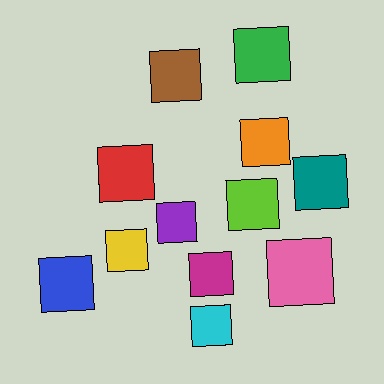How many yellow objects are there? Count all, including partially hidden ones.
There is 1 yellow object.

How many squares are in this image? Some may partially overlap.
There are 12 squares.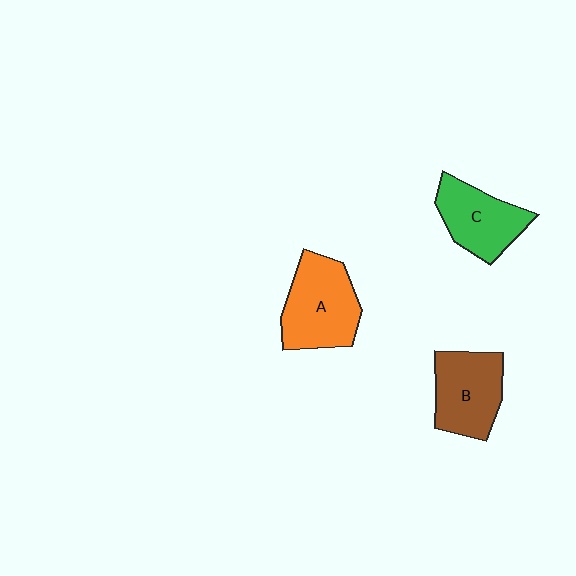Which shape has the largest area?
Shape A (orange).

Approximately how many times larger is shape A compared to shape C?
Approximately 1.2 times.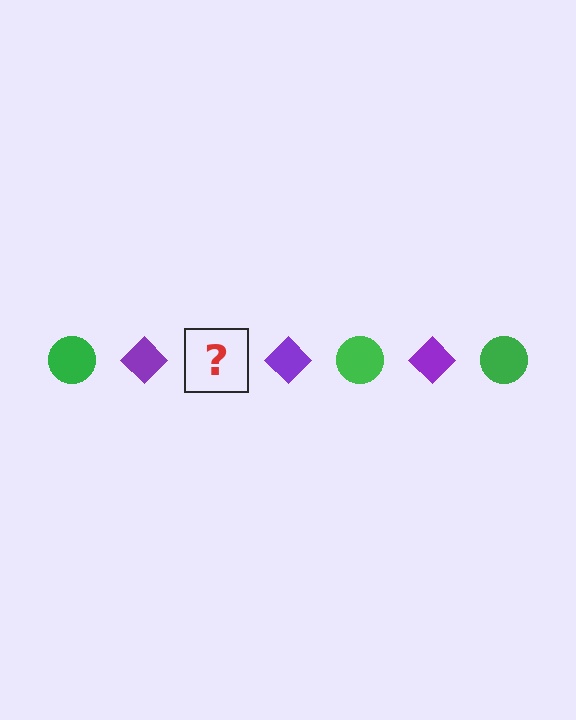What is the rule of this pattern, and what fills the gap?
The rule is that the pattern alternates between green circle and purple diamond. The gap should be filled with a green circle.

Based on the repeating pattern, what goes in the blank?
The blank should be a green circle.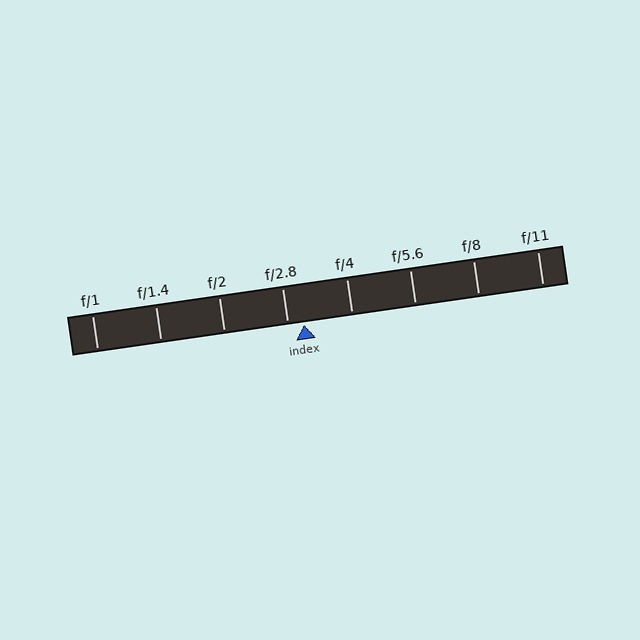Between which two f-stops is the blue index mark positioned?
The index mark is between f/2.8 and f/4.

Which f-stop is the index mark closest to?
The index mark is closest to f/2.8.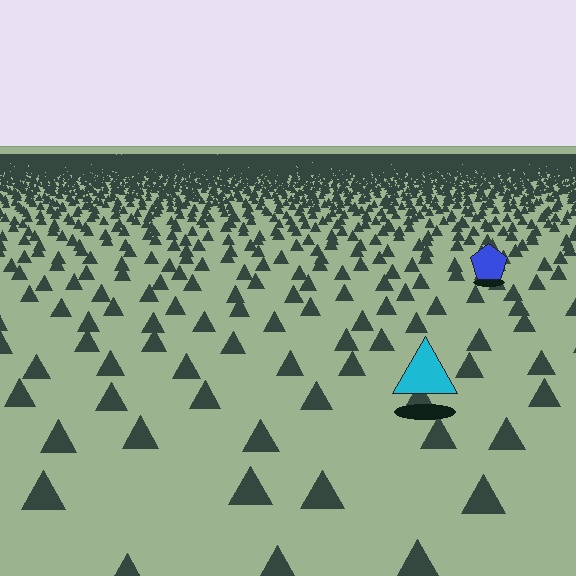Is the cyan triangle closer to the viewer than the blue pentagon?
Yes. The cyan triangle is closer — you can tell from the texture gradient: the ground texture is coarser near it.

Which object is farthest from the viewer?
The blue pentagon is farthest from the viewer. It appears smaller and the ground texture around it is denser.